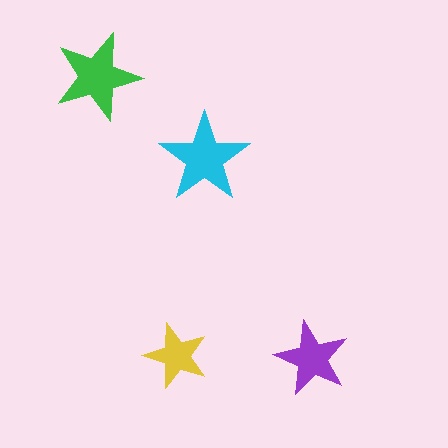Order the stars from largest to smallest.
the cyan one, the green one, the purple one, the yellow one.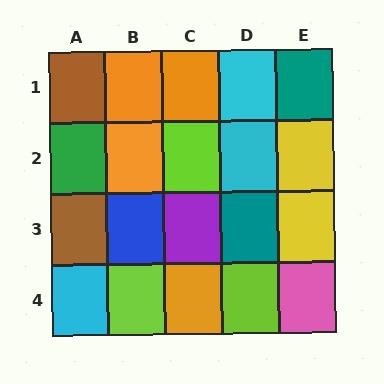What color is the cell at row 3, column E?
Yellow.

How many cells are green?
1 cell is green.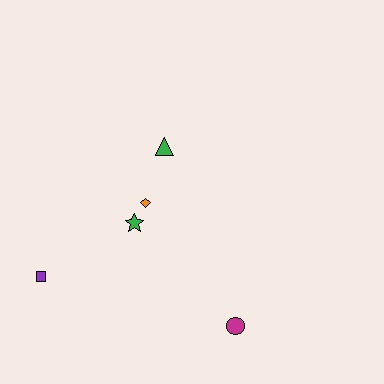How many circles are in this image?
There is 1 circle.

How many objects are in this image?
There are 5 objects.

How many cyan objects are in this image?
There are no cyan objects.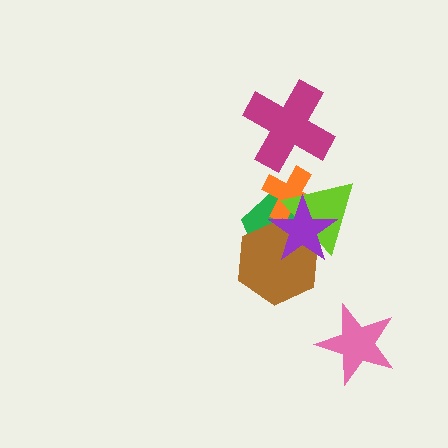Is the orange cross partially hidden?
Yes, it is partially covered by another shape.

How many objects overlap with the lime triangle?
4 objects overlap with the lime triangle.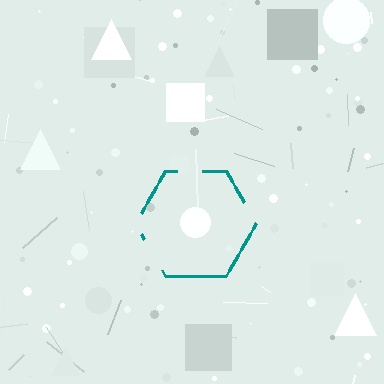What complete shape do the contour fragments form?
The contour fragments form a hexagon.